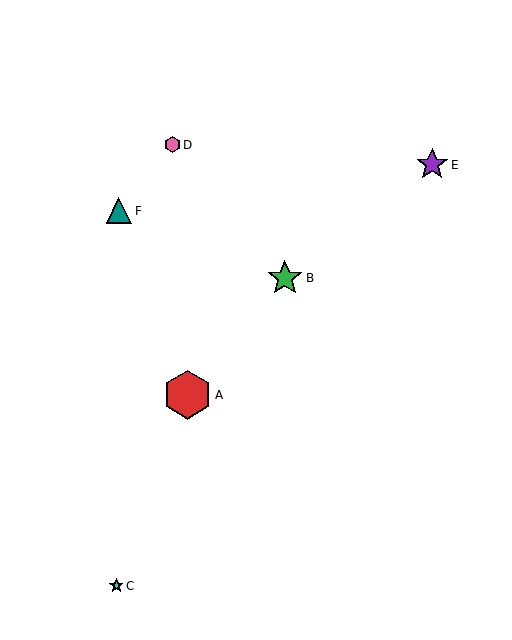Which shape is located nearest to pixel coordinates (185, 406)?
The red hexagon (labeled A) at (187, 395) is nearest to that location.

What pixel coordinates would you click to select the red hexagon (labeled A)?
Click at (187, 395) to select the red hexagon A.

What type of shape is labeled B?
Shape B is a green star.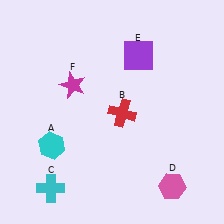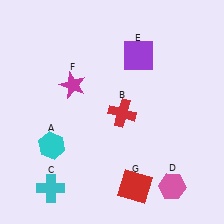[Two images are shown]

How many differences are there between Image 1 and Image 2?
There is 1 difference between the two images.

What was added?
A red square (G) was added in Image 2.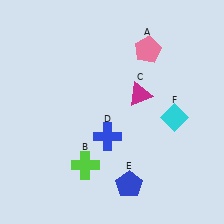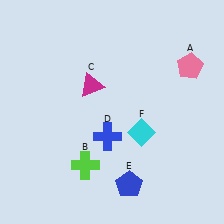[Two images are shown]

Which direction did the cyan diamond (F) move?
The cyan diamond (F) moved left.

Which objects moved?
The objects that moved are: the pink pentagon (A), the magenta triangle (C), the cyan diamond (F).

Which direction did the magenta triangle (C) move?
The magenta triangle (C) moved left.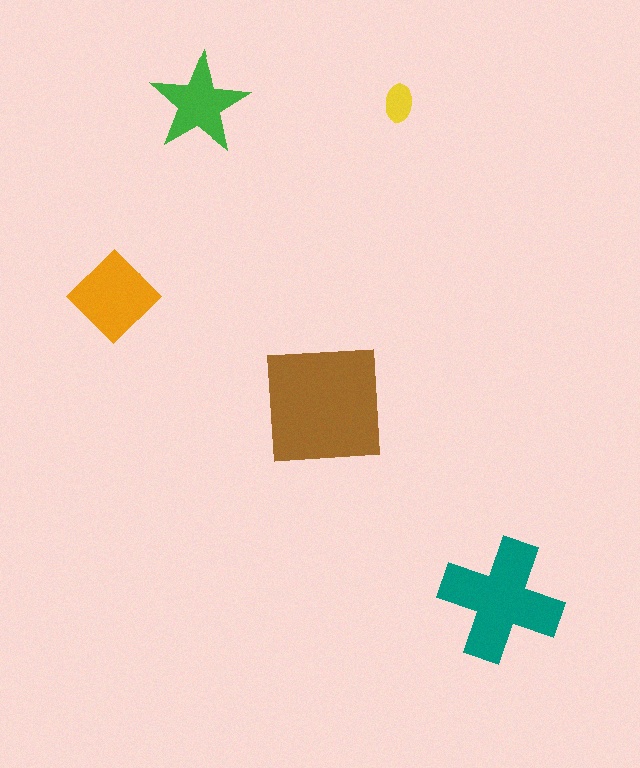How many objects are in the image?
There are 5 objects in the image.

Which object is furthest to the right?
The teal cross is rightmost.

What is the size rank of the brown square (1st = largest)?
1st.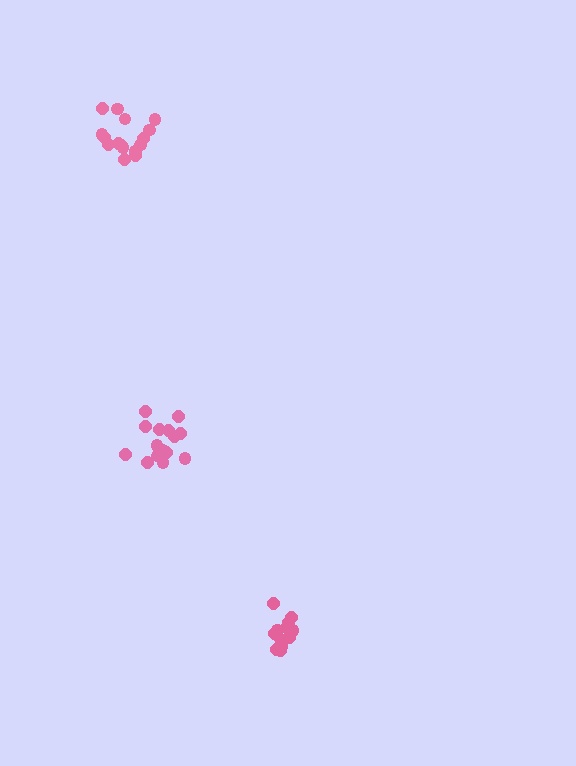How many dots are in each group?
Group 1: 12 dots, Group 2: 15 dots, Group 3: 16 dots (43 total).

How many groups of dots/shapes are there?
There are 3 groups.